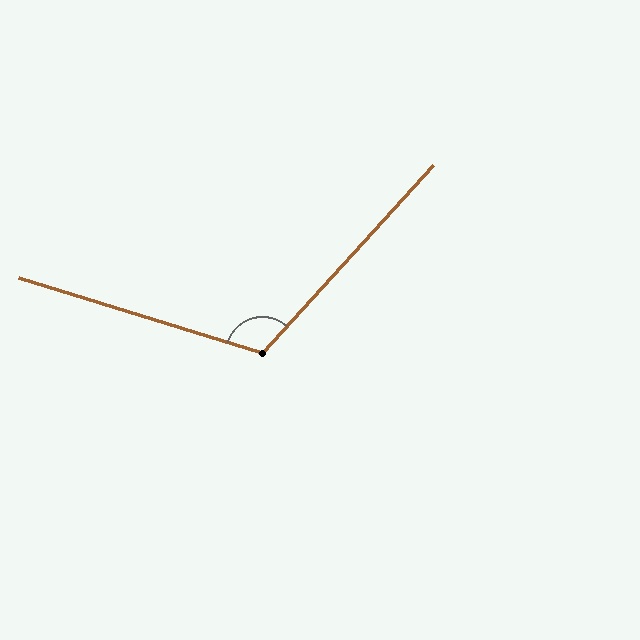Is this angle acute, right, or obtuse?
It is obtuse.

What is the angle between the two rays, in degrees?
Approximately 115 degrees.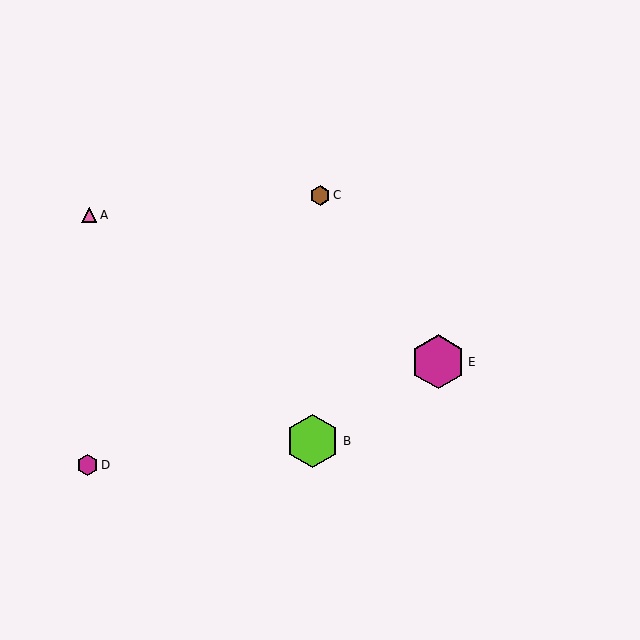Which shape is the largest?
The magenta hexagon (labeled E) is the largest.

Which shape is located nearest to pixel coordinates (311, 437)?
The lime hexagon (labeled B) at (313, 441) is nearest to that location.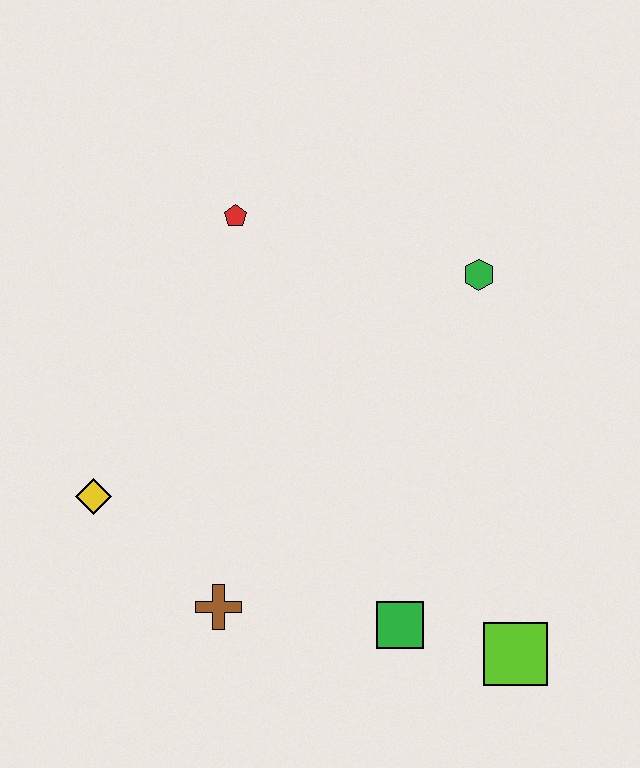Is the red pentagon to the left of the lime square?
Yes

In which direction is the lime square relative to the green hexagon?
The lime square is below the green hexagon.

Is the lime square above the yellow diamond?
No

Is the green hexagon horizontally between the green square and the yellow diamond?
No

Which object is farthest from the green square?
The red pentagon is farthest from the green square.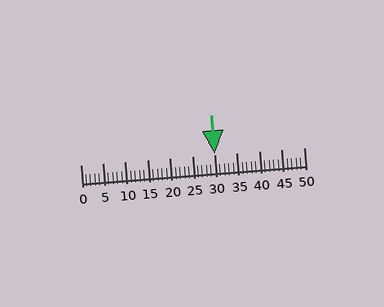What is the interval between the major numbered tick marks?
The major tick marks are spaced 5 units apart.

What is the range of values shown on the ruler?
The ruler shows values from 0 to 50.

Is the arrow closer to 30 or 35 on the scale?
The arrow is closer to 30.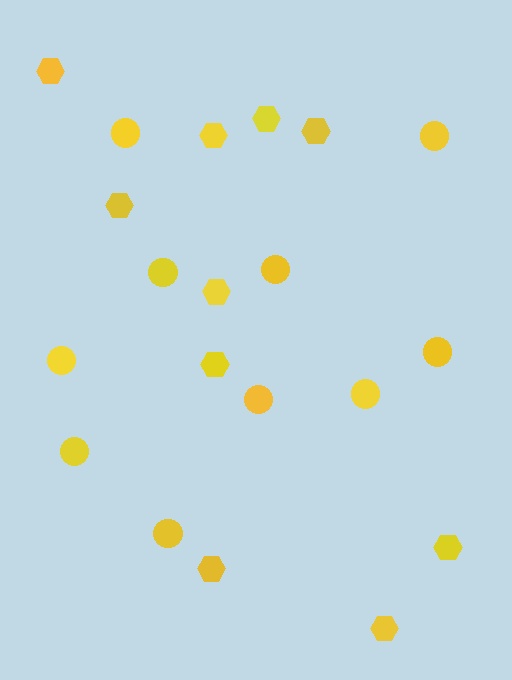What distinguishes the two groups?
There are 2 groups: one group of circles (10) and one group of hexagons (10).